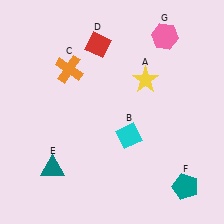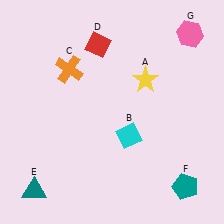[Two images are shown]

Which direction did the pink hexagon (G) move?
The pink hexagon (G) moved right.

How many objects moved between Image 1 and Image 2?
2 objects moved between the two images.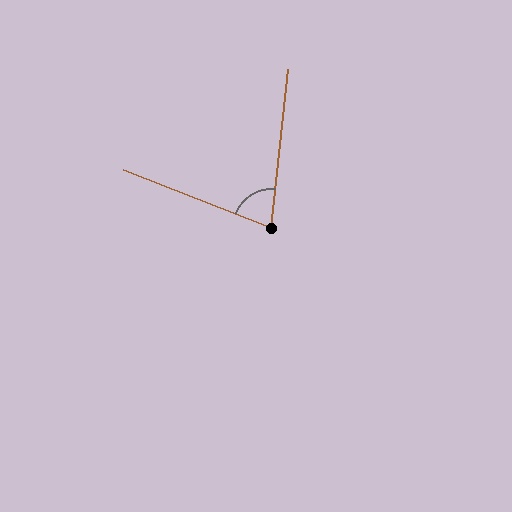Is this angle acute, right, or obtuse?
It is acute.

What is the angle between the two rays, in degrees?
Approximately 75 degrees.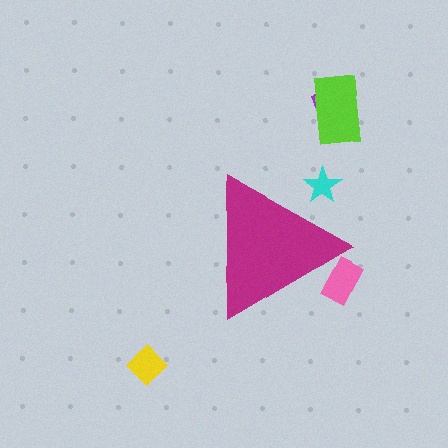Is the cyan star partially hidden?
Yes, the cyan star is partially hidden behind the magenta triangle.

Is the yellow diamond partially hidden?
No, the yellow diamond is fully visible.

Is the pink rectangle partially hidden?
Yes, the pink rectangle is partially hidden behind the magenta triangle.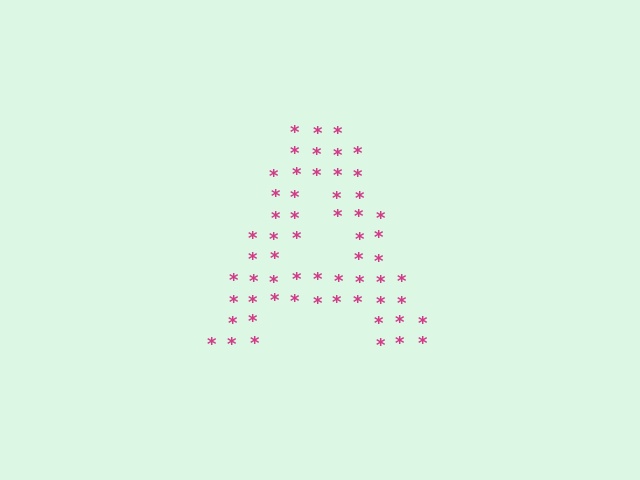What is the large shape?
The large shape is the letter A.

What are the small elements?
The small elements are asterisks.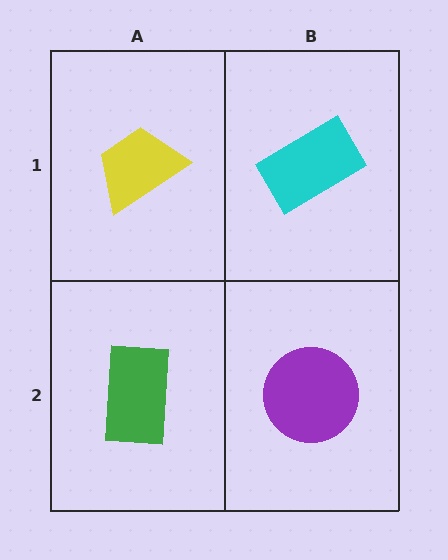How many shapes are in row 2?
2 shapes.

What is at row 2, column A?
A green rectangle.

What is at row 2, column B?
A purple circle.